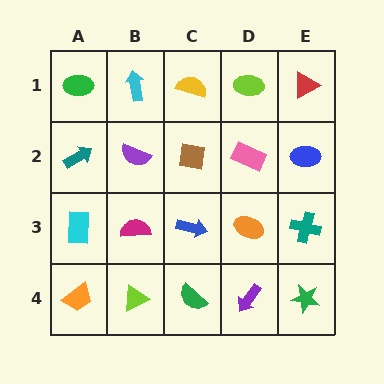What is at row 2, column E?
A blue ellipse.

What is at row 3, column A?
A cyan rectangle.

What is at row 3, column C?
A blue arrow.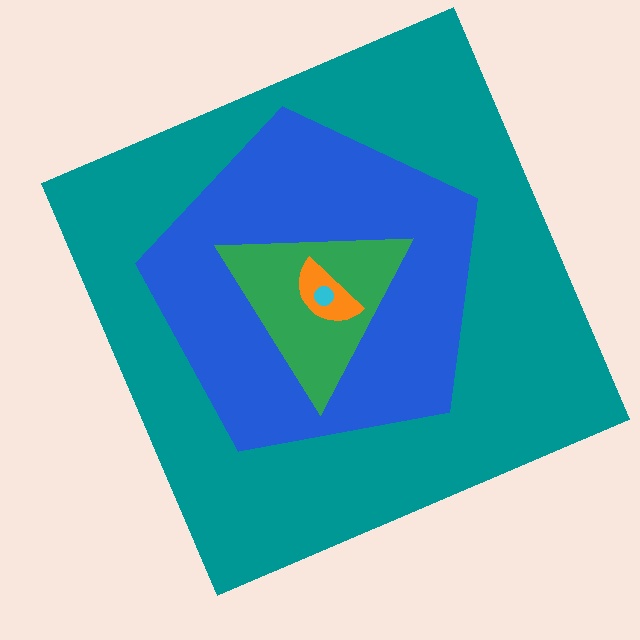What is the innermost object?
The cyan circle.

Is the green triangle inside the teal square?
Yes.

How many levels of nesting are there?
5.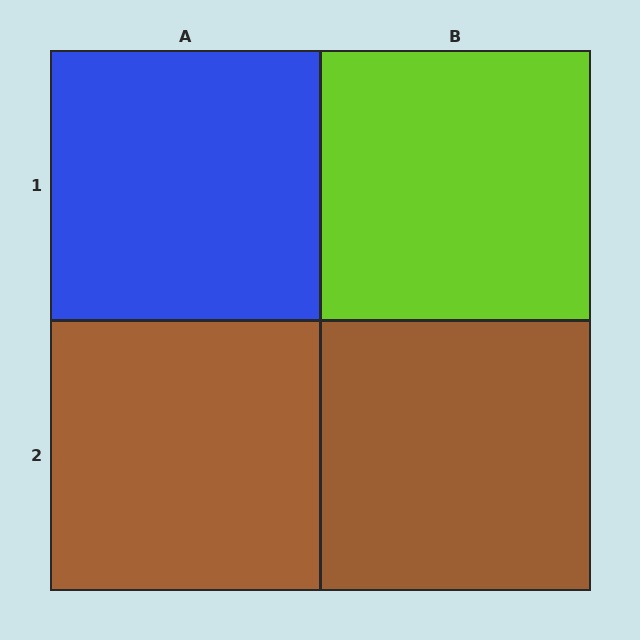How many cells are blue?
1 cell is blue.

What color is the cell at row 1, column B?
Lime.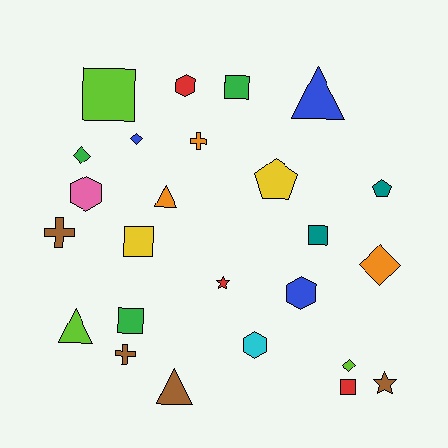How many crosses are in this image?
There are 3 crosses.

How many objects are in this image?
There are 25 objects.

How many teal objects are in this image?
There are 2 teal objects.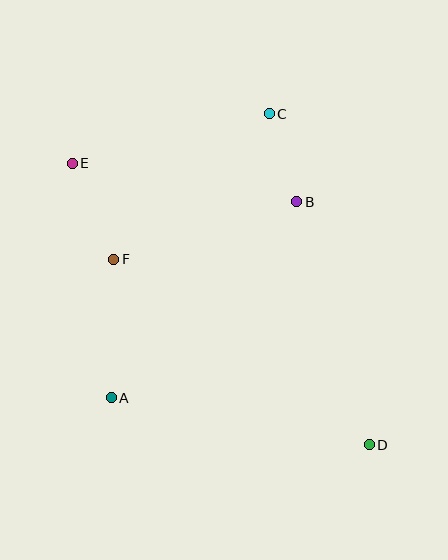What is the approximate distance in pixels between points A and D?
The distance between A and D is approximately 262 pixels.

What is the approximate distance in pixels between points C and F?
The distance between C and F is approximately 213 pixels.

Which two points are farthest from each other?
Points D and E are farthest from each other.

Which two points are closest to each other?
Points B and C are closest to each other.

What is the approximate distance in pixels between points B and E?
The distance between B and E is approximately 227 pixels.